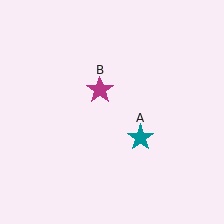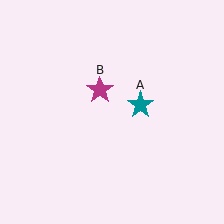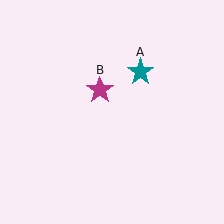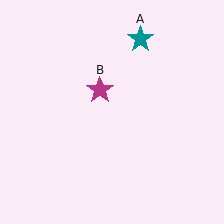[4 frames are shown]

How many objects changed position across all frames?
1 object changed position: teal star (object A).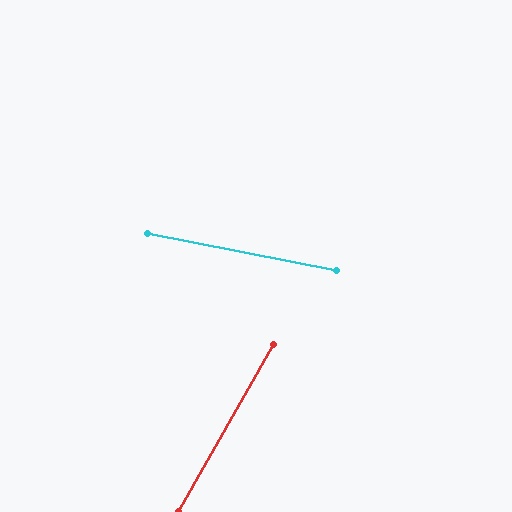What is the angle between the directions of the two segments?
Approximately 71 degrees.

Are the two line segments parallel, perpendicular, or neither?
Neither parallel nor perpendicular — they differ by about 71°.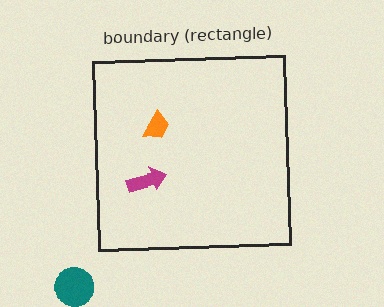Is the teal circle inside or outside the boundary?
Outside.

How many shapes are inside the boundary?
2 inside, 1 outside.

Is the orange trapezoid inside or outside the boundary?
Inside.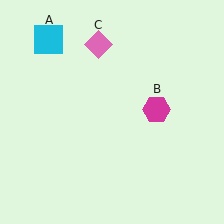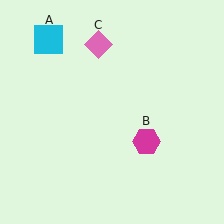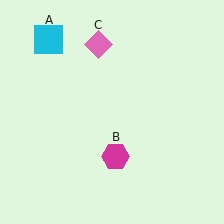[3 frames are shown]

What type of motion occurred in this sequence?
The magenta hexagon (object B) rotated clockwise around the center of the scene.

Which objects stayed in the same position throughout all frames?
Cyan square (object A) and pink diamond (object C) remained stationary.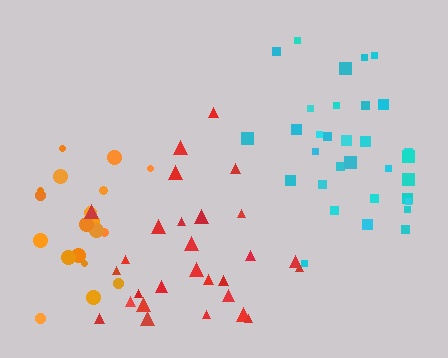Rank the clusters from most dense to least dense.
red, cyan, orange.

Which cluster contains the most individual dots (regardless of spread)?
Cyan (32).